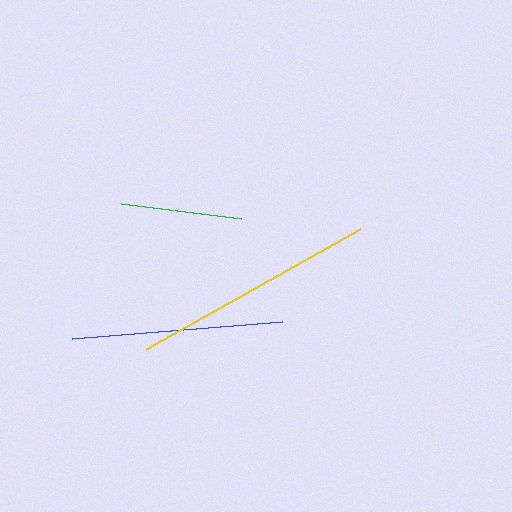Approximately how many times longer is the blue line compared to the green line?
The blue line is approximately 1.7 times the length of the green line.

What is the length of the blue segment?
The blue segment is approximately 211 pixels long.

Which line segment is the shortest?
The green line is the shortest at approximately 122 pixels.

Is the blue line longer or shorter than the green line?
The blue line is longer than the green line.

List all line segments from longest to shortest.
From longest to shortest: yellow, blue, green.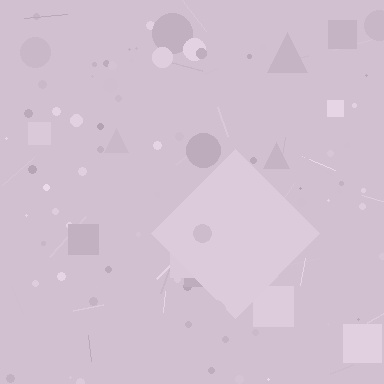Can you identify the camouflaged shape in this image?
The camouflaged shape is a diamond.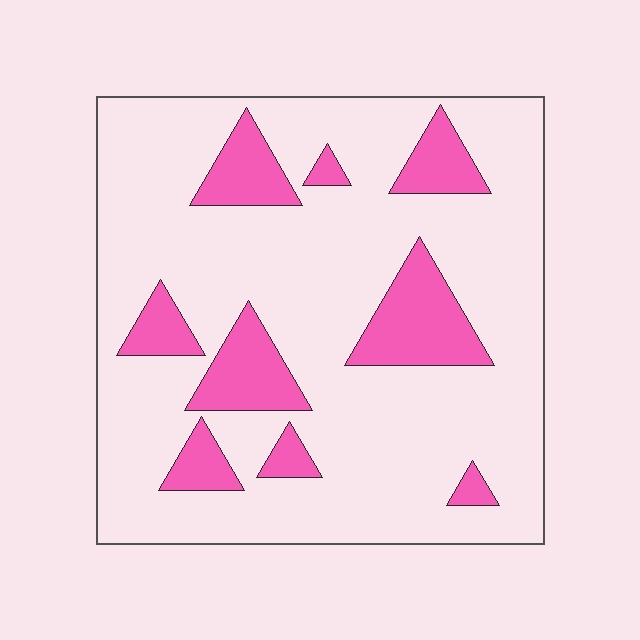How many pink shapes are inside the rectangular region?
9.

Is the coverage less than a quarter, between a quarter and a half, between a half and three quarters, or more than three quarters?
Less than a quarter.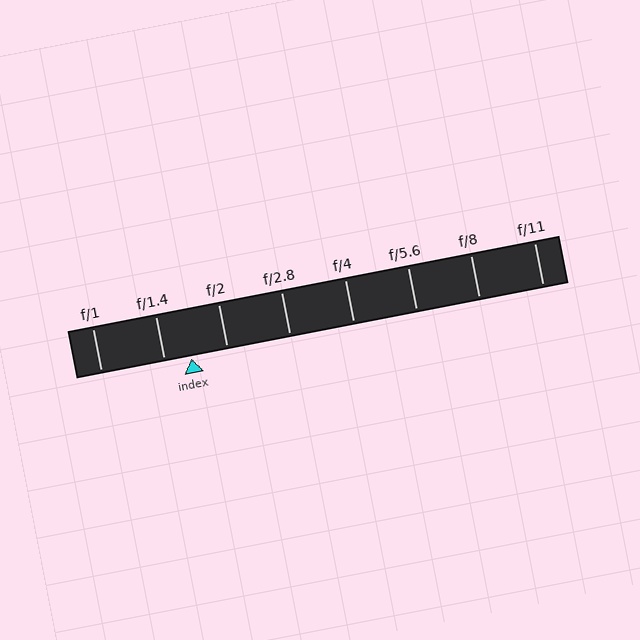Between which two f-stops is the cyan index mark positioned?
The index mark is between f/1.4 and f/2.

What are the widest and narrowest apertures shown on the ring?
The widest aperture shown is f/1 and the narrowest is f/11.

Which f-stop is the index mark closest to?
The index mark is closest to f/1.4.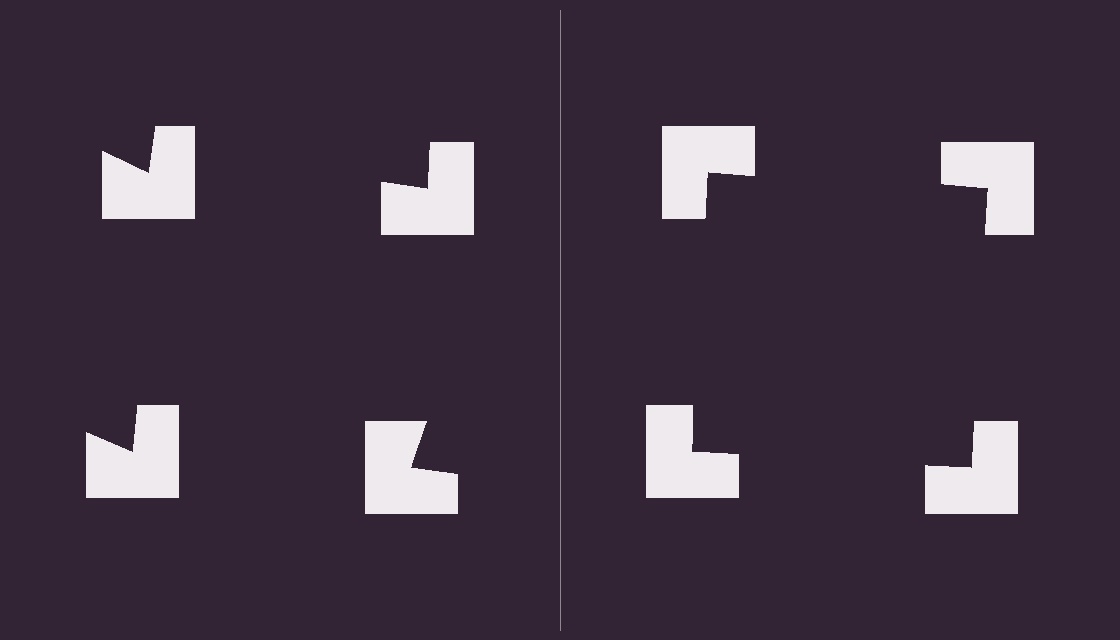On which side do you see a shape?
An illusory square appears on the right side. On the left side the wedge cuts are rotated, so no coherent shape forms.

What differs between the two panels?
The notched squares are positioned identically on both sides; only the wedge orientations differ. On the right they align to a square; on the left they are misaligned.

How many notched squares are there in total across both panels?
8 — 4 on each side.